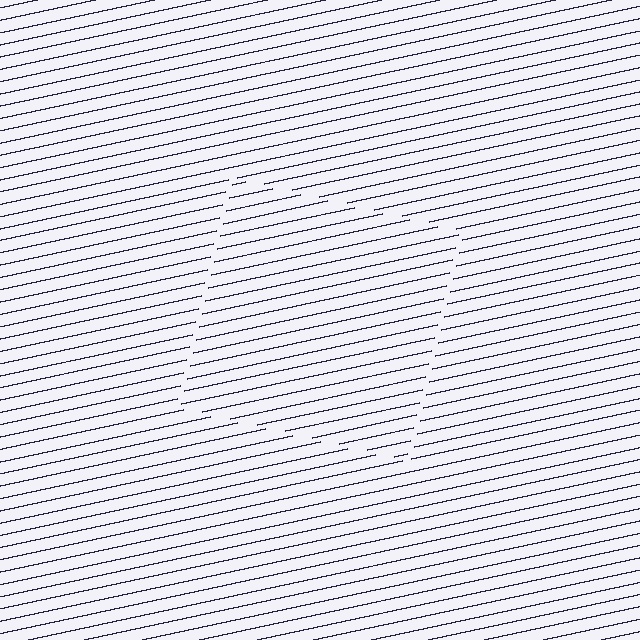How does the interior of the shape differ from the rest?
The interior of the shape contains the same grating, shifted by half a period — the contour is defined by the phase discontinuity where line-ends from the inner and outer gratings abut.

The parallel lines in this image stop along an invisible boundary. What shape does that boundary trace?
An illusory square. The interior of the shape contains the same grating, shifted by half a period — the contour is defined by the phase discontinuity where line-ends from the inner and outer gratings abut.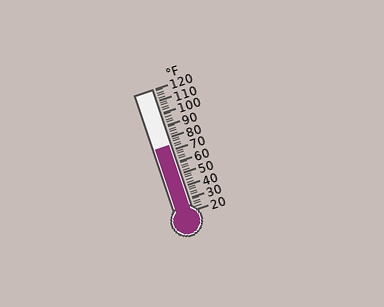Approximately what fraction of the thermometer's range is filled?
The thermometer is filled to approximately 55% of its range.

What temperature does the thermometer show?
The thermometer shows approximately 74°F.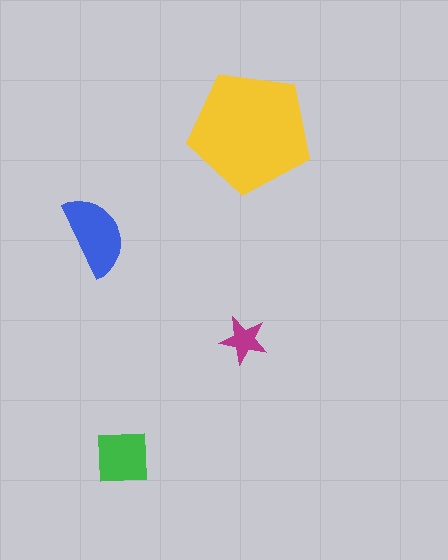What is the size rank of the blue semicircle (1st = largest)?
2nd.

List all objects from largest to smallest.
The yellow pentagon, the blue semicircle, the green square, the magenta star.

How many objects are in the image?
There are 4 objects in the image.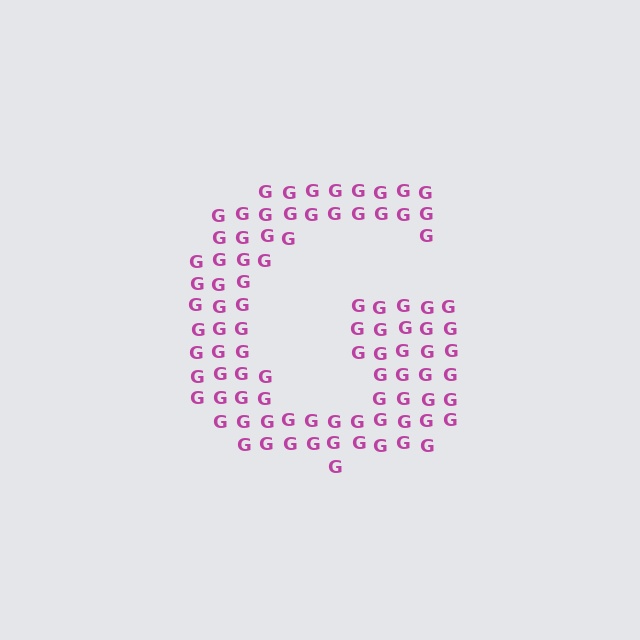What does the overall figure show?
The overall figure shows the letter G.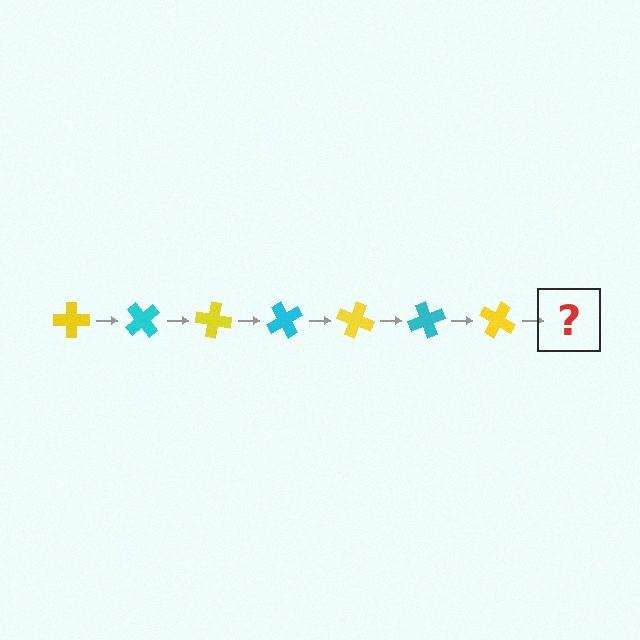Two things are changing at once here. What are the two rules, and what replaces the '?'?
The two rules are that it rotates 50 degrees each step and the color cycles through yellow and cyan. The '?' should be a cyan cross, rotated 350 degrees from the start.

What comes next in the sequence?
The next element should be a cyan cross, rotated 350 degrees from the start.